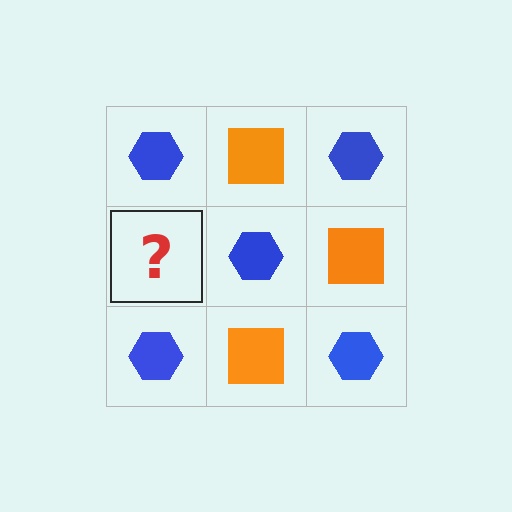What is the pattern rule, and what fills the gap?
The rule is that it alternates blue hexagon and orange square in a checkerboard pattern. The gap should be filled with an orange square.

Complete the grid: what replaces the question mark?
The question mark should be replaced with an orange square.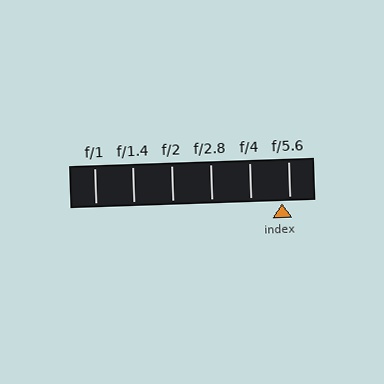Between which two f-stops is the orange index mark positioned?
The index mark is between f/4 and f/5.6.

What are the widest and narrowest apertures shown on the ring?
The widest aperture shown is f/1 and the narrowest is f/5.6.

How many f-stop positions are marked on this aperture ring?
There are 6 f-stop positions marked.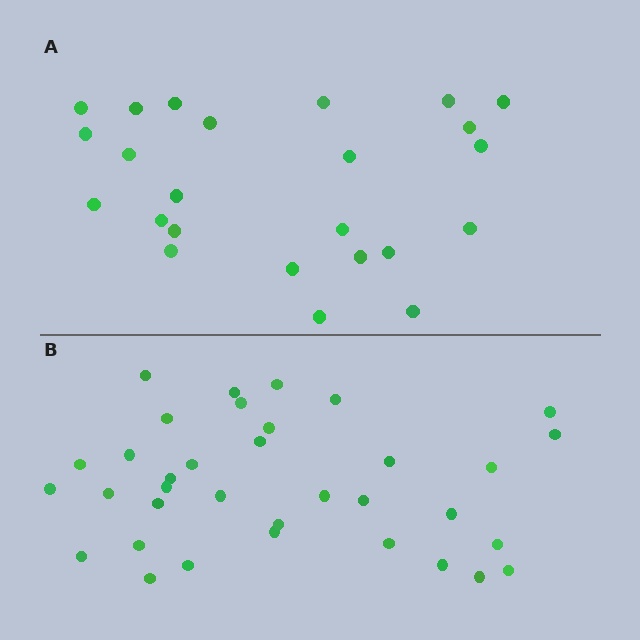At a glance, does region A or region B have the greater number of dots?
Region B (the bottom region) has more dots.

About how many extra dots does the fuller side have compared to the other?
Region B has roughly 12 or so more dots than region A.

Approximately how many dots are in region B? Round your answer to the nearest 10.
About 40 dots. (The exact count is 35, which rounds to 40.)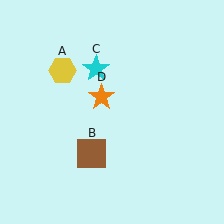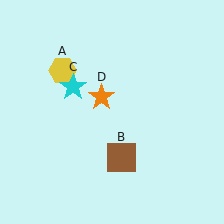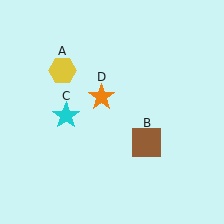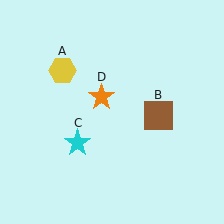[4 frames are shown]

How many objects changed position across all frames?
2 objects changed position: brown square (object B), cyan star (object C).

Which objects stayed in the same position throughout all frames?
Yellow hexagon (object A) and orange star (object D) remained stationary.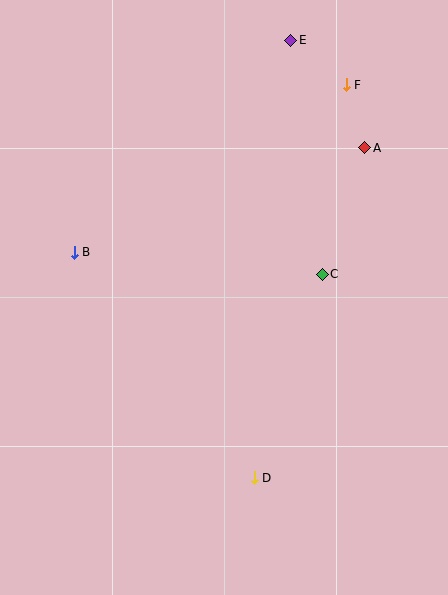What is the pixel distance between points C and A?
The distance between C and A is 134 pixels.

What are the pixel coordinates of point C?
Point C is at (322, 274).